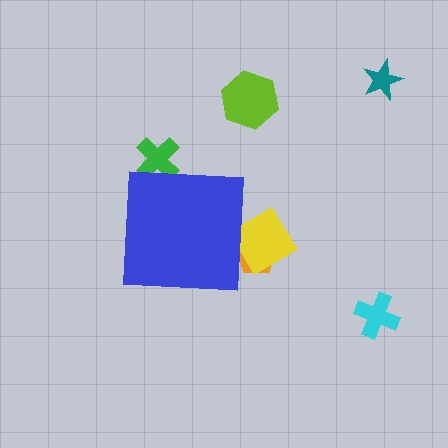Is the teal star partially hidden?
No, the teal star is fully visible.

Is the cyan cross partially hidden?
No, the cyan cross is fully visible.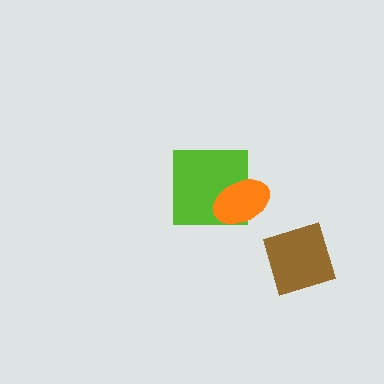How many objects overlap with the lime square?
1 object overlaps with the lime square.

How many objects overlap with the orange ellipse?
1 object overlaps with the orange ellipse.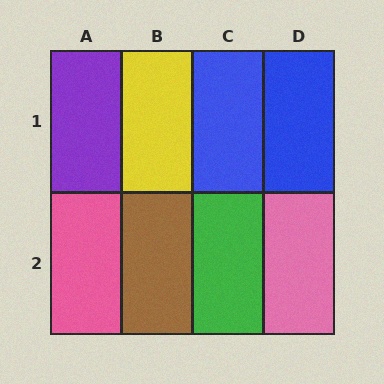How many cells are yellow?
1 cell is yellow.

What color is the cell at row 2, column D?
Pink.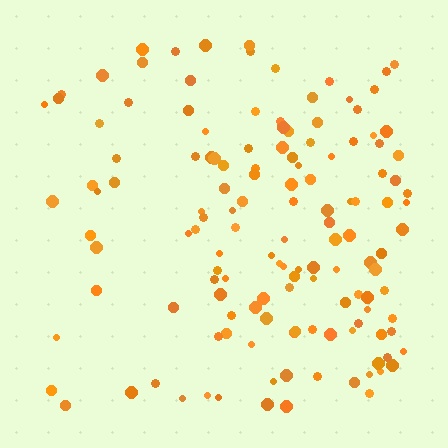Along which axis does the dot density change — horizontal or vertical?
Horizontal.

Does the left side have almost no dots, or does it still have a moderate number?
Still a moderate number, just noticeably fewer than the right.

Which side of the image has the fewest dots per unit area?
The left.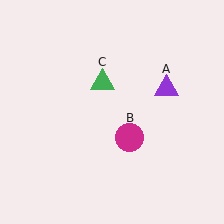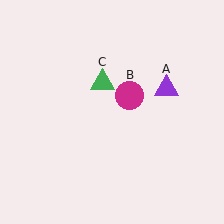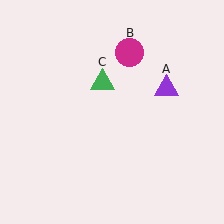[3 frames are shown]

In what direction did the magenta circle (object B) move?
The magenta circle (object B) moved up.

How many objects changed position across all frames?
1 object changed position: magenta circle (object B).